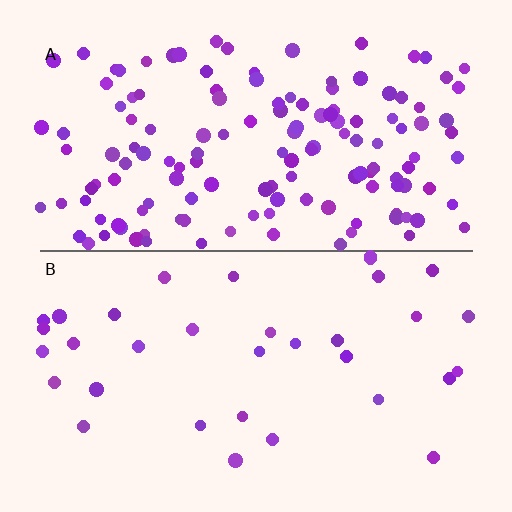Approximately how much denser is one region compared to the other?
Approximately 4.1× — region A over region B.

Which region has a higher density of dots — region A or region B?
A (the top).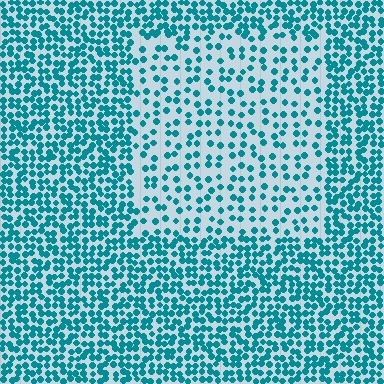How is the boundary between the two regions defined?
The boundary is defined by a change in element density (approximately 2.1x ratio). All elements are the same color, size, and shape.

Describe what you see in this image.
The image contains small teal elements arranged at two different densities. A rectangle-shaped region is visible where the elements are less densely packed than the surrounding area.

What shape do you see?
I see a rectangle.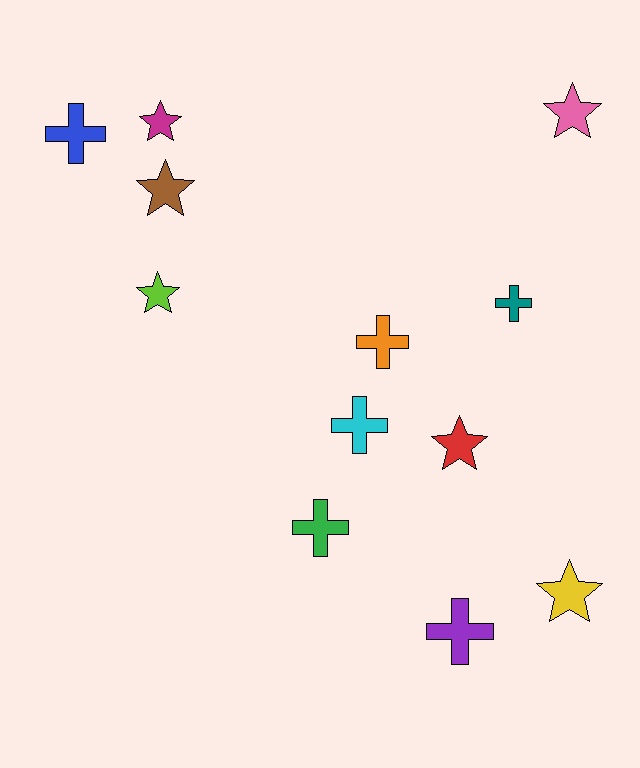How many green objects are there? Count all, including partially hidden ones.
There is 1 green object.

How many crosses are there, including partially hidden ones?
There are 6 crosses.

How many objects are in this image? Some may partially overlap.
There are 12 objects.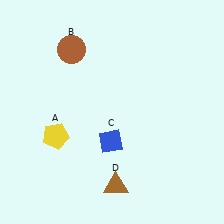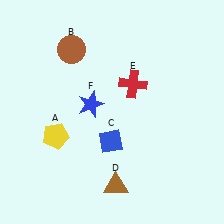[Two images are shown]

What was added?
A red cross (E), a blue star (F) were added in Image 2.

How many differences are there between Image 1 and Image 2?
There are 2 differences between the two images.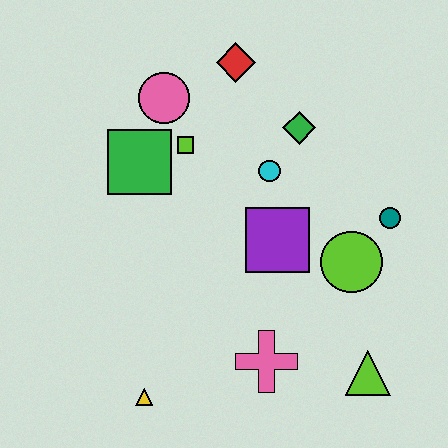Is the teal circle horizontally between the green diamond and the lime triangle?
No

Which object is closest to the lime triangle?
The pink cross is closest to the lime triangle.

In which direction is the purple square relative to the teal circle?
The purple square is to the left of the teal circle.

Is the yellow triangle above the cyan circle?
No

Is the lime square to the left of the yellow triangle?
No